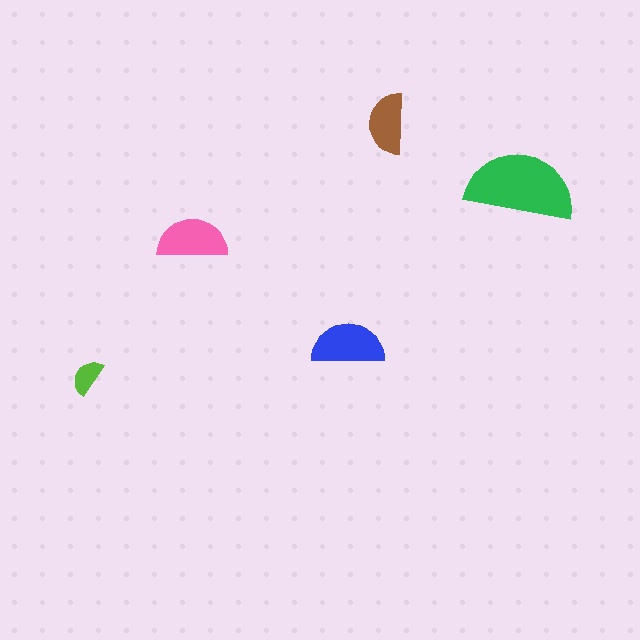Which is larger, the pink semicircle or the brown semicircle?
The pink one.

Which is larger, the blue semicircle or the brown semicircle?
The blue one.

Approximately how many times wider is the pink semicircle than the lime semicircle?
About 2 times wider.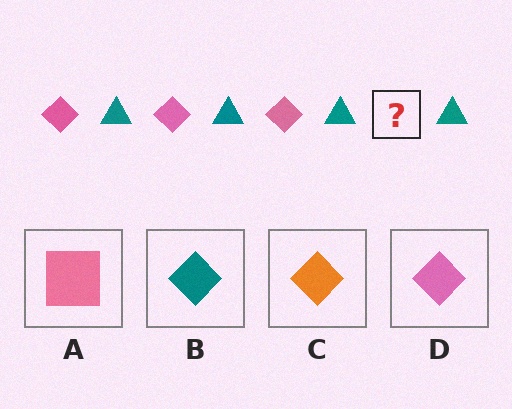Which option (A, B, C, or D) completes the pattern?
D.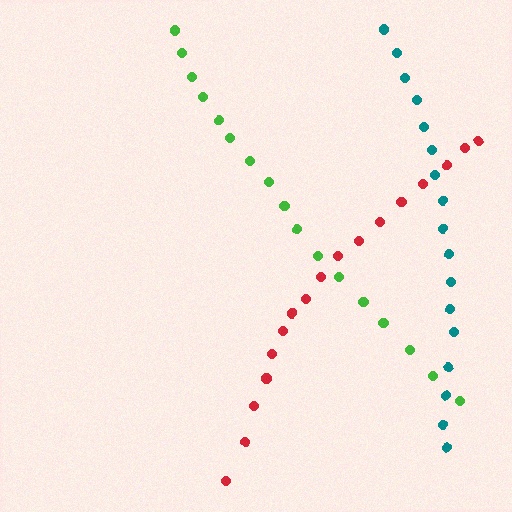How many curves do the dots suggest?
There are 3 distinct paths.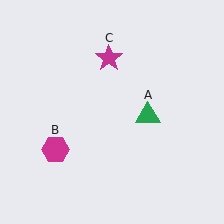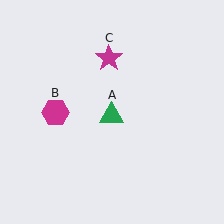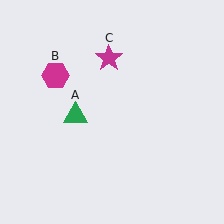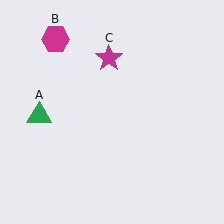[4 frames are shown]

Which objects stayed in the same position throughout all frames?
Magenta star (object C) remained stationary.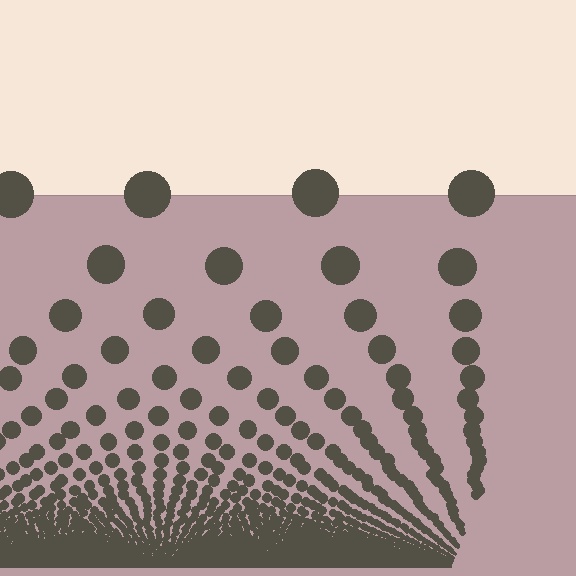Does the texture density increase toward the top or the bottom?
Density increases toward the bottom.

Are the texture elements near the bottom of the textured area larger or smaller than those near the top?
Smaller. The gradient is inverted — elements near the bottom are smaller and denser.